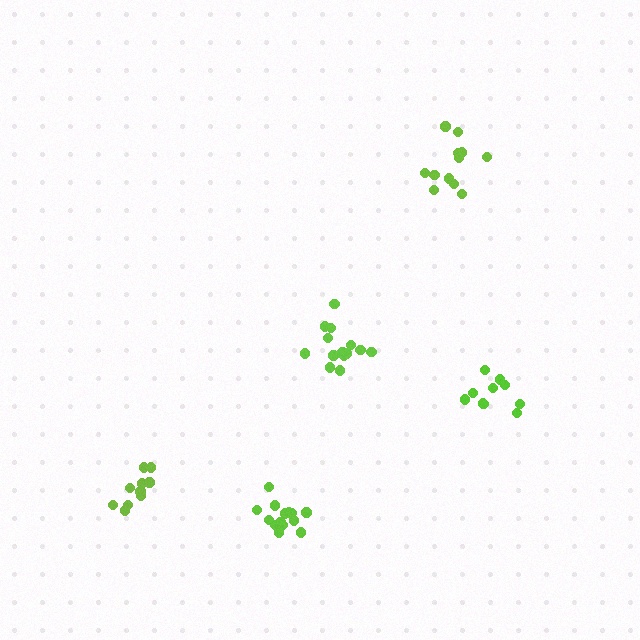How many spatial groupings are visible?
There are 5 spatial groupings.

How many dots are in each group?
Group 1: 14 dots, Group 2: 10 dots, Group 3: 10 dots, Group 4: 14 dots, Group 5: 12 dots (60 total).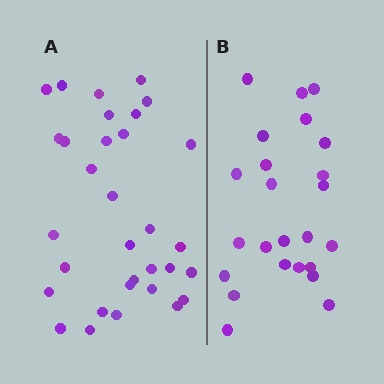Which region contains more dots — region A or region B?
Region A (the left region) has more dots.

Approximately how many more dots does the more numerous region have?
Region A has roughly 8 or so more dots than region B.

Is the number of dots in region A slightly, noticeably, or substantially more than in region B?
Region A has noticeably more, but not dramatically so. The ratio is roughly 1.3 to 1.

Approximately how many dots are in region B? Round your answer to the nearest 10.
About 20 dots. (The exact count is 24, which rounds to 20.)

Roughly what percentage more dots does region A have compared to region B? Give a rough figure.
About 35% more.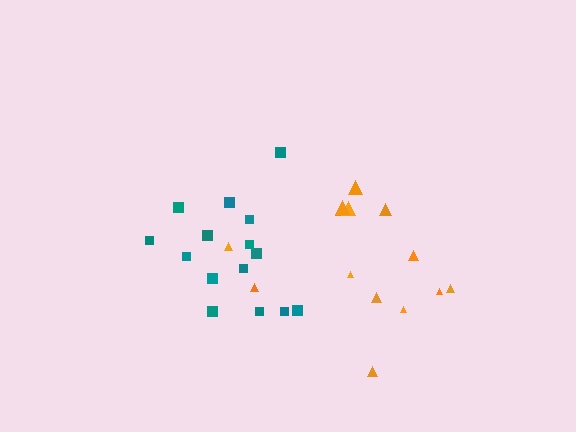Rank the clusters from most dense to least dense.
teal, orange.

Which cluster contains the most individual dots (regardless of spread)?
Teal (15).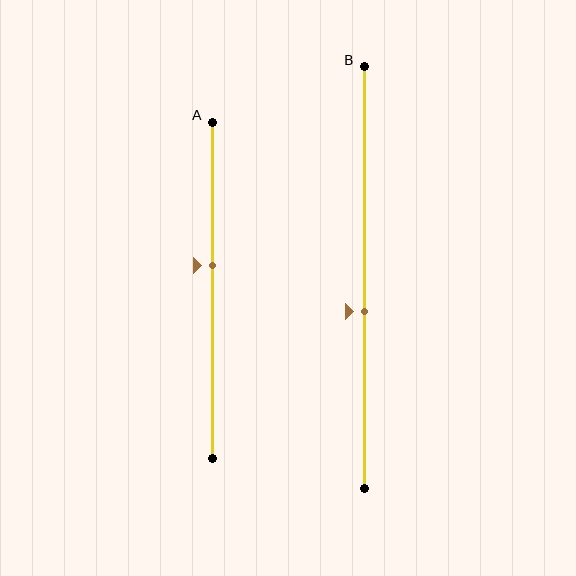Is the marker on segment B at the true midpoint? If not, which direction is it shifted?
No, the marker on segment B is shifted downward by about 8% of the segment length.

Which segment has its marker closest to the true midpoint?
Segment A has its marker closest to the true midpoint.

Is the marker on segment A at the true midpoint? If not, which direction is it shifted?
No, the marker on segment A is shifted upward by about 8% of the segment length.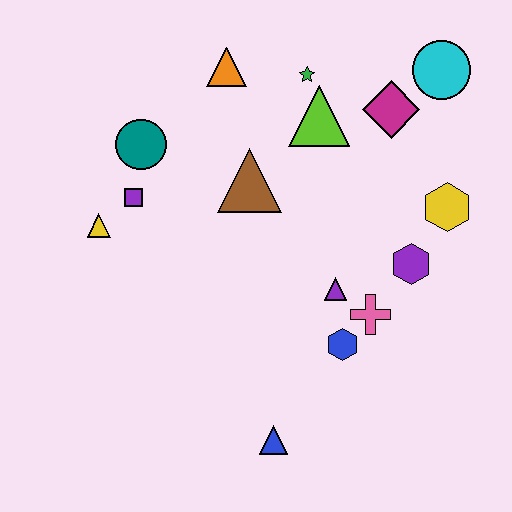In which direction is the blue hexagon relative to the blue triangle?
The blue hexagon is above the blue triangle.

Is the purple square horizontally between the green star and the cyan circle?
No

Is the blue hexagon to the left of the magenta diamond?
Yes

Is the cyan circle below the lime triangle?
No